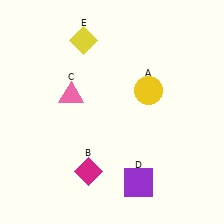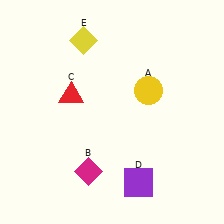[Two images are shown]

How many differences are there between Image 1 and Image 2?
There is 1 difference between the two images.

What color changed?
The triangle (C) changed from pink in Image 1 to red in Image 2.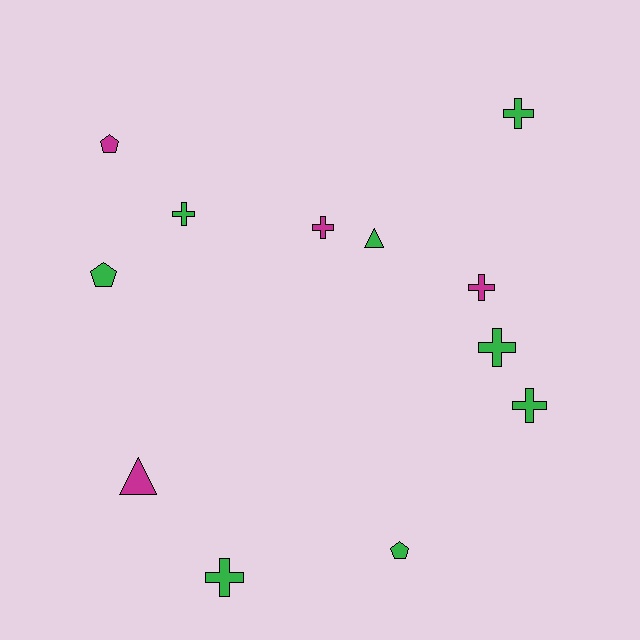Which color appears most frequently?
Green, with 8 objects.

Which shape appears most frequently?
Cross, with 7 objects.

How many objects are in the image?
There are 12 objects.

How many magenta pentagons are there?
There is 1 magenta pentagon.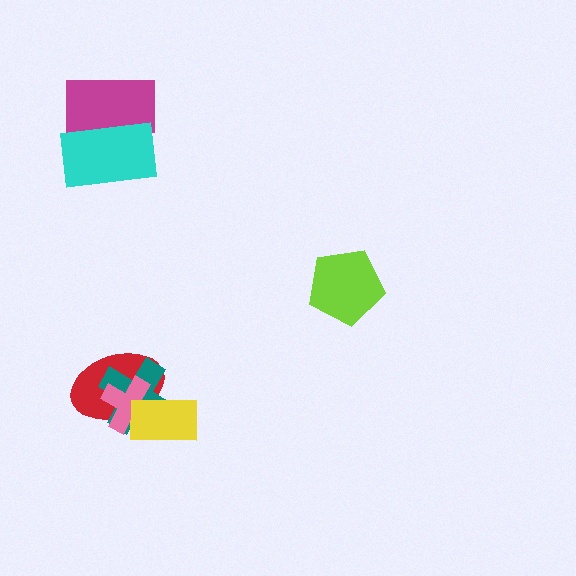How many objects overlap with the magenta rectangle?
1 object overlaps with the magenta rectangle.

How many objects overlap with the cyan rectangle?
1 object overlaps with the cyan rectangle.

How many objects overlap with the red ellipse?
3 objects overlap with the red ellipse.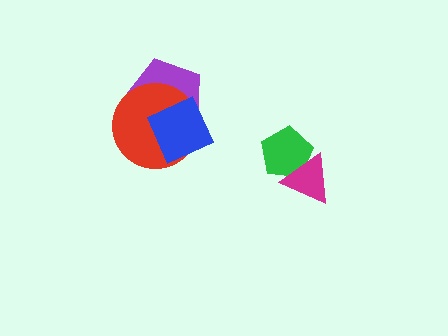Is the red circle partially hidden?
Yes, it is partially covered by another shape.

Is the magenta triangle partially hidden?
No, no other shape covers it.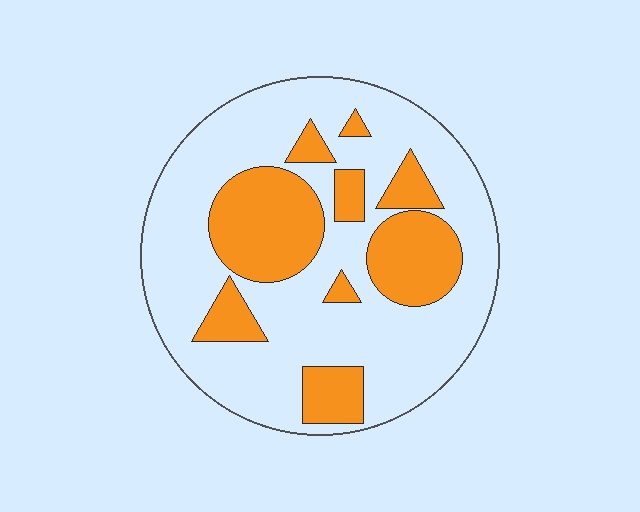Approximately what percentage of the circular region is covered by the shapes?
Approximately 30%.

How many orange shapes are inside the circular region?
9.